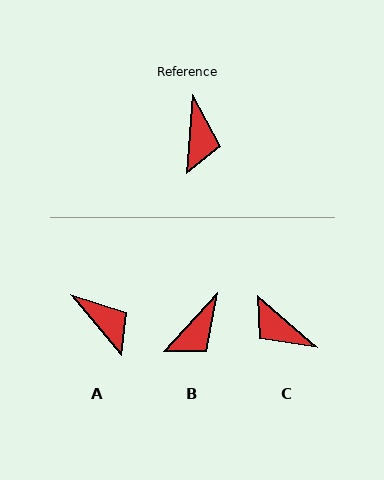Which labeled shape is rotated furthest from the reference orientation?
C, about 127 degrees away.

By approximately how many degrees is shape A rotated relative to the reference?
Approximately 44 degrees counter-clockwise.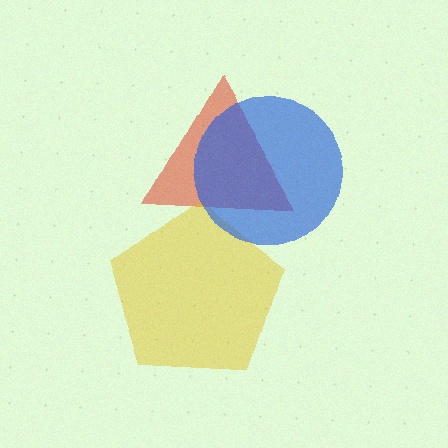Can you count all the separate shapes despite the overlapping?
Yes, there are 3 separate shapes.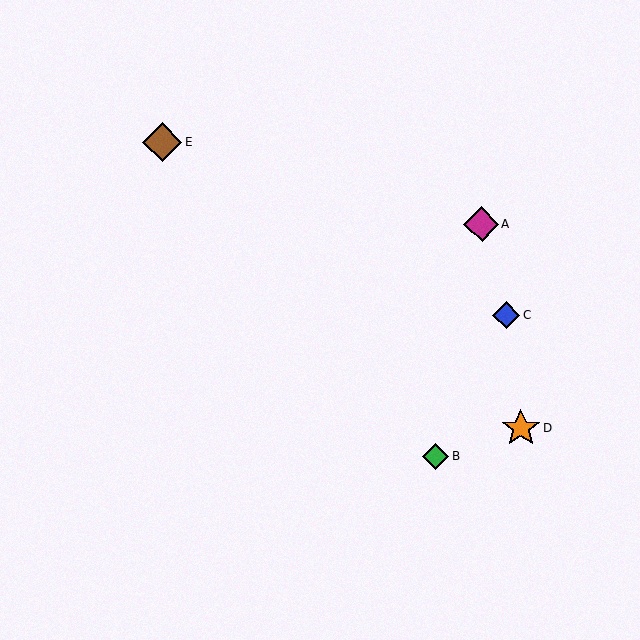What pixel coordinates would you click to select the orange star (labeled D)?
Click at (521, 428) to select the orange star D.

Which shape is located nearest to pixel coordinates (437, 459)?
The green diamond (labeled B) at (435, 457) is nearest to that location.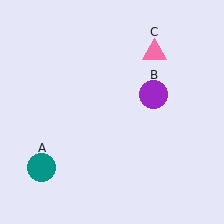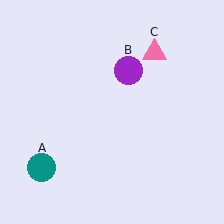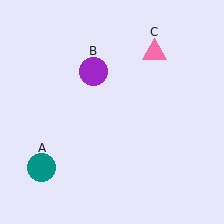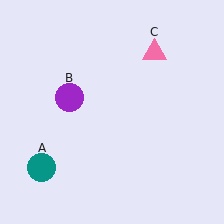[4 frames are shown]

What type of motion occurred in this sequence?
The purple circle (object B) rotated counterclockwise around the center of the scene.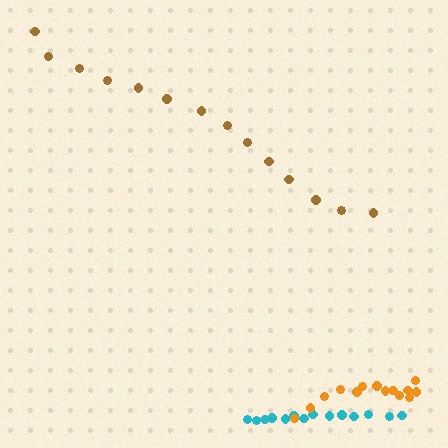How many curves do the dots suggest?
There are 3 distinct paths.